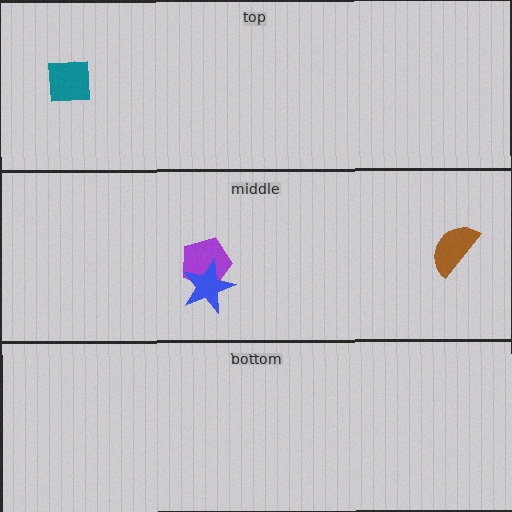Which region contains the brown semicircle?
The middle region.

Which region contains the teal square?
The top region.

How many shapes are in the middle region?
3.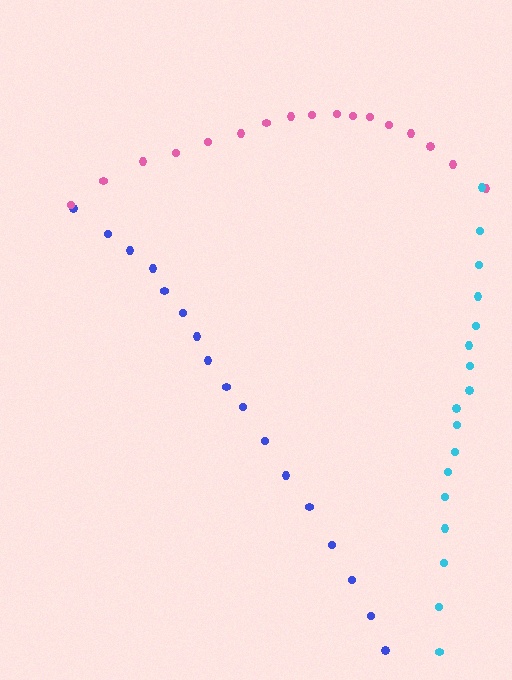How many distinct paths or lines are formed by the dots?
There are 3 distinct paths.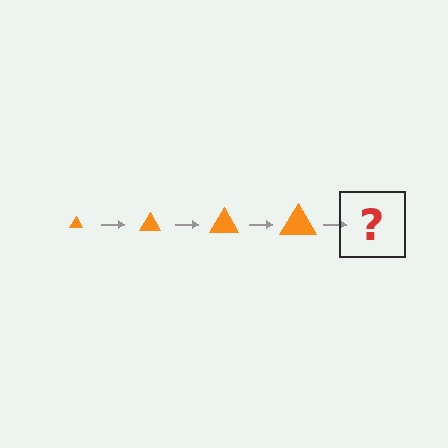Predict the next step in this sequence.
The next step is an orange triangle, larger than the previous one.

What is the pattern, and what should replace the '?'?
The pattern is that the triangle gets progressively larger each step. The '?' should be an orange triangle, larger than the previous one.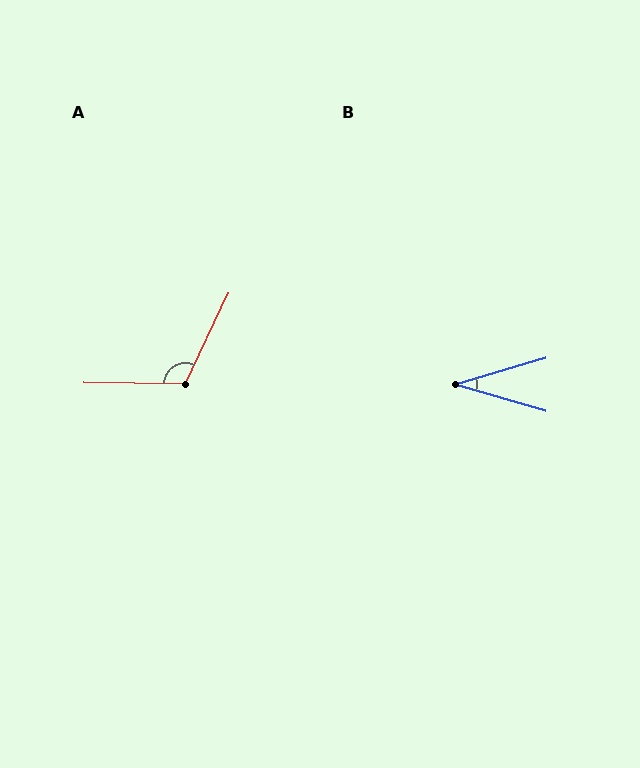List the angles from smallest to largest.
B (32°), A (114°).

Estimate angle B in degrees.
Approximately 32 degrees.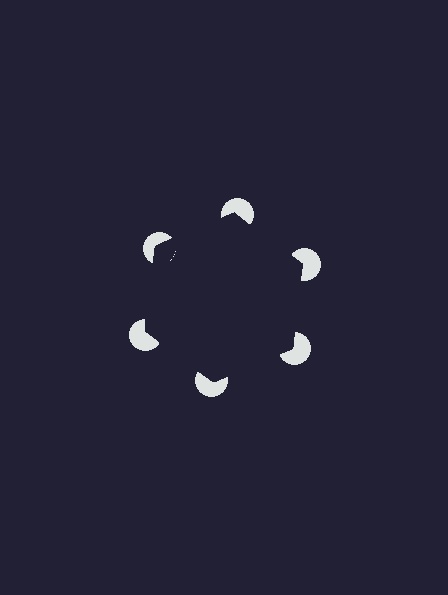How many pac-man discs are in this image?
There are 6 — one at each vertex of the illusory hexagon.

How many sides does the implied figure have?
6 sides.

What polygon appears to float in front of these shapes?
An illusory hexagon — its edges are inferred from the aligned wedge cuts in the pac-man discs, not physically drawn.